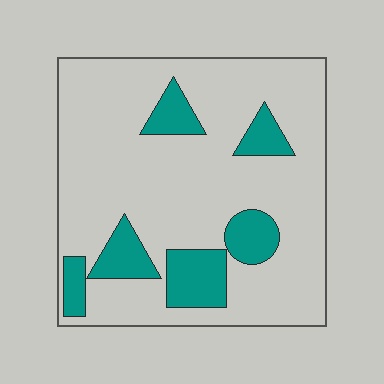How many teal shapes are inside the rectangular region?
6.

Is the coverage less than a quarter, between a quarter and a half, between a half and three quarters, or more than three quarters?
Less than a quarter.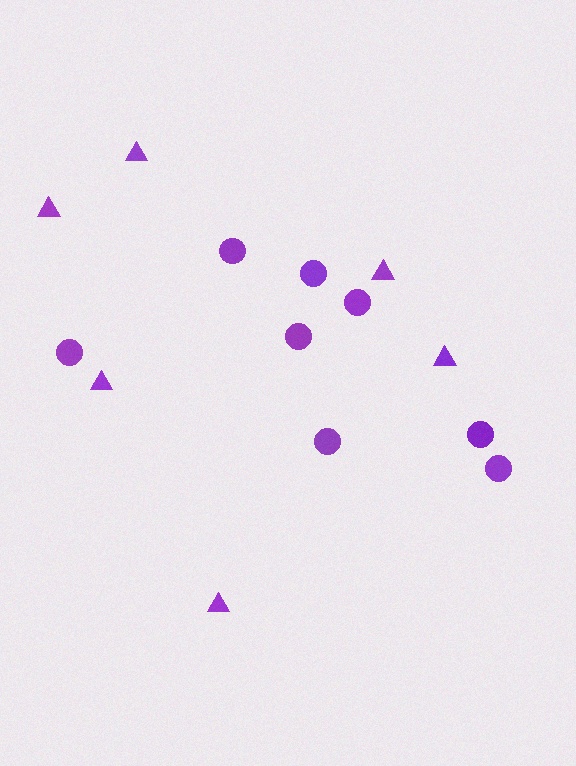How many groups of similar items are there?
There are 2 groups: one group of triangles (6) and one group of circles (8).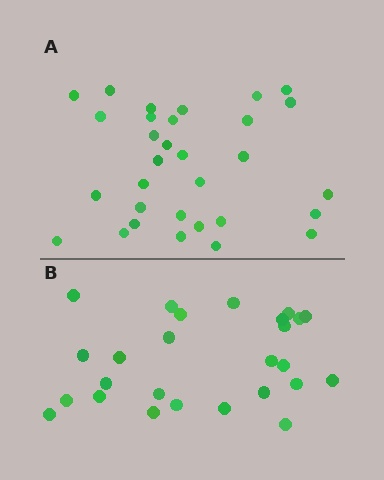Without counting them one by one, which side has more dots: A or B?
Region A (the top region) has more dots.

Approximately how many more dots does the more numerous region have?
Region A has about 5 more dots than region B.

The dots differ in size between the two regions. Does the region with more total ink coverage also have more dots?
No. Region B has more total ink coverage because its dots are larger, but region A actually contains more individual dots. Total area can be misleading — the number of items is what matters here.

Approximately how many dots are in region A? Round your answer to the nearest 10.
About 30 dots. (The exact count is 31, which rounds to 30.)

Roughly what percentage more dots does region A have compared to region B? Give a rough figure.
About 20% more.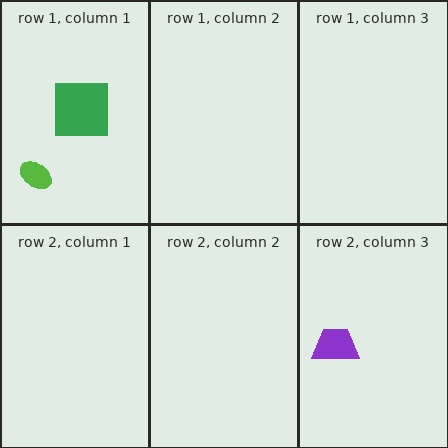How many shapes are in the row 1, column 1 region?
2.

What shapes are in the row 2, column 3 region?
The purple trapezoid.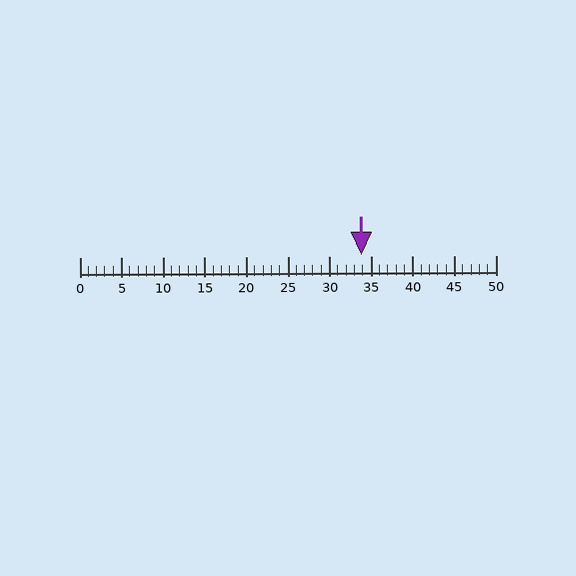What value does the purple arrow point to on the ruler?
The purple arrow points to approximately 34.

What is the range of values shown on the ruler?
The ruler shows values from 0 to 50.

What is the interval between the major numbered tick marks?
The major tick marks are spaced 5 units apart.